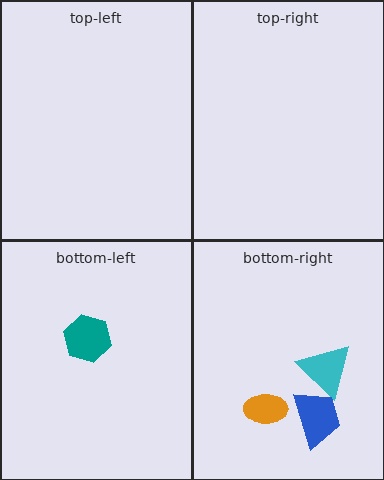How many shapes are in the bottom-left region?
1.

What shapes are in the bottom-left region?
The teal hexagon.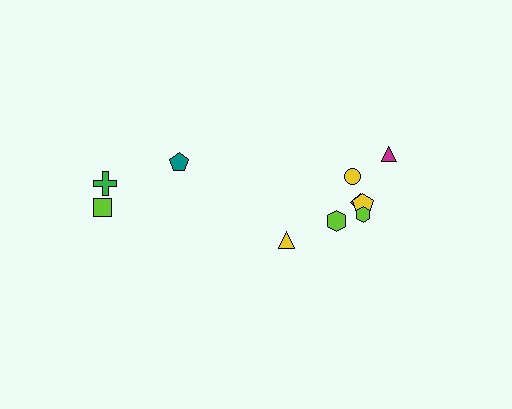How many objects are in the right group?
There are 7 objects.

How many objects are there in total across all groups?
There are 10 objects.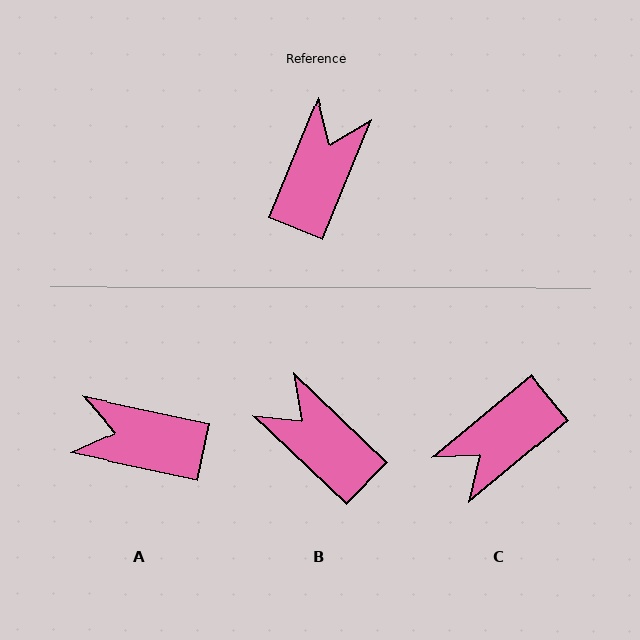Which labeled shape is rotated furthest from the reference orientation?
C, about 152 degrees away.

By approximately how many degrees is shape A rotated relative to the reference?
Approximately 100 degrees counter-clockwise.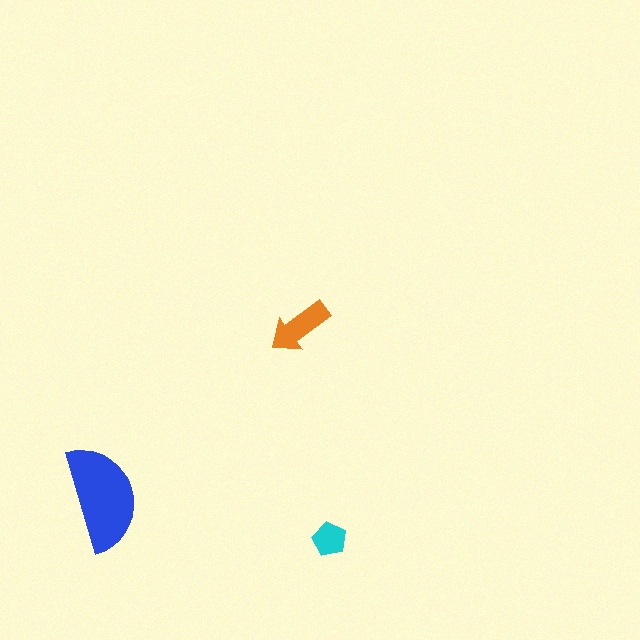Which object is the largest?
The blue semicircle.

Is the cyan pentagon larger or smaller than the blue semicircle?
Smaller.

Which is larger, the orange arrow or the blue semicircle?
The blue semicircle.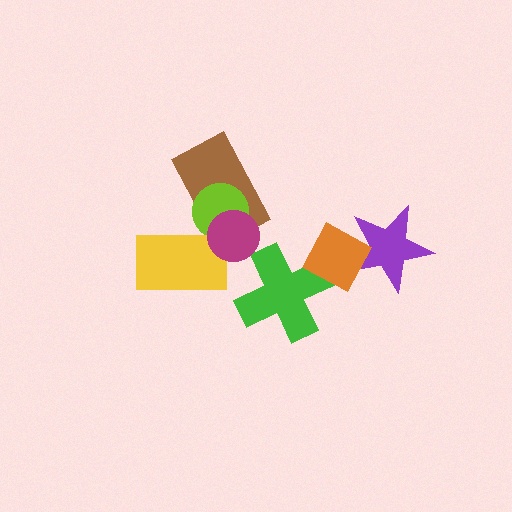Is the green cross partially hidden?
Yes, it is partially covered by another shape.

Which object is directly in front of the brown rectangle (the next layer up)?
The lime circle is directly in front of the brown rectangle.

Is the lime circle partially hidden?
Yes, it is partially covered by another shape.